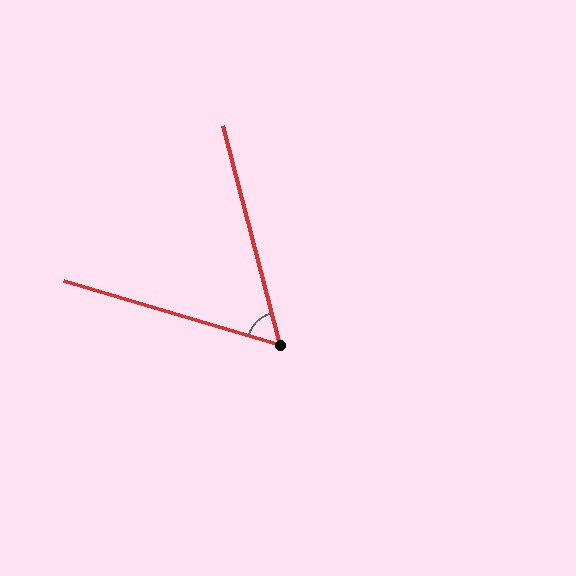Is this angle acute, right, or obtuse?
It is acute.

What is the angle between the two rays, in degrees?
Approximately 59 degrees.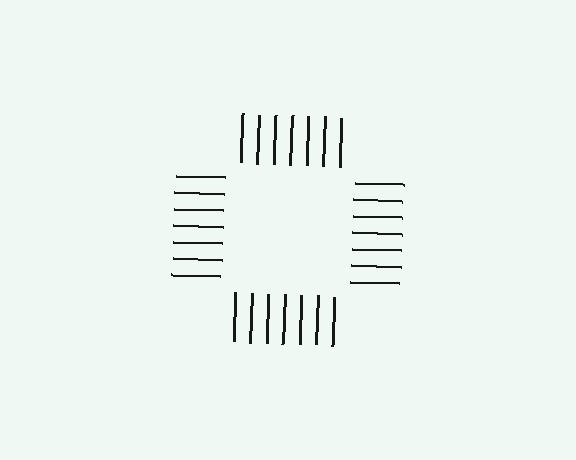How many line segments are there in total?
28 — 7 along each of the 4 edges.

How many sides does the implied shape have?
4 sides — the line-ends trace a square.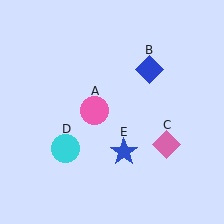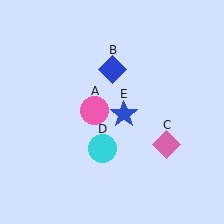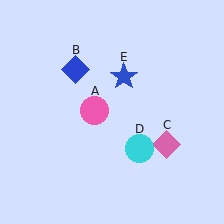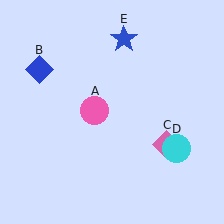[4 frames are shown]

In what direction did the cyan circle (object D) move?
The cyan circle (object D) moved right.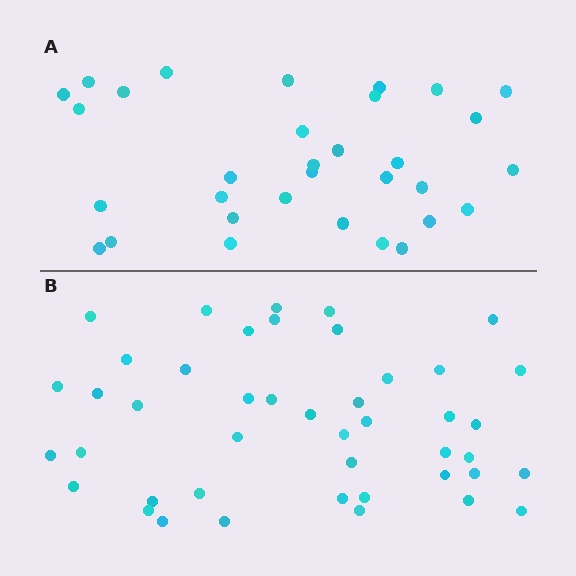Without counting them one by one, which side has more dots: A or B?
Region B (the bottom region) has more dots.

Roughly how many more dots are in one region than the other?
Region B has roughly 12 or so more dots than region A.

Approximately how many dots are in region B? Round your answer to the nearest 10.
About 40 dots. (The exact count is 44, which rounds to 40.)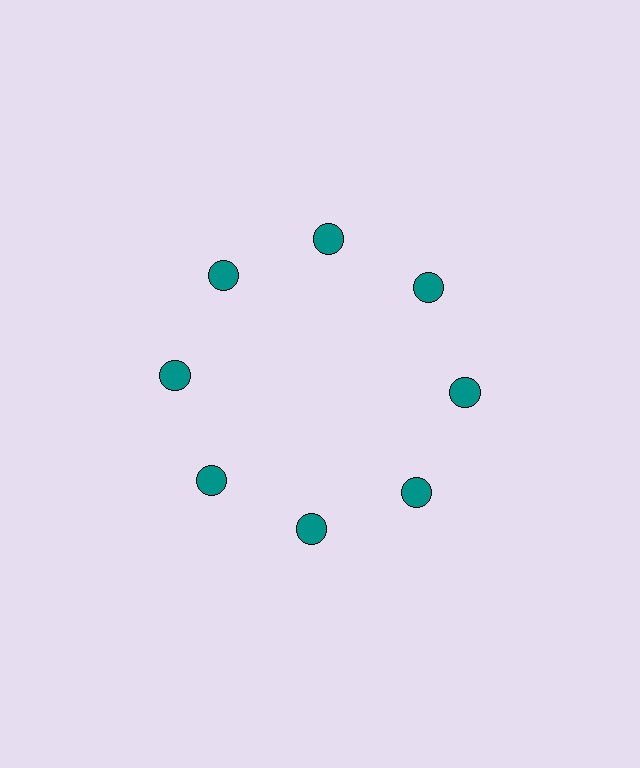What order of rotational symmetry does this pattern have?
This pattern has 8-fold rotational symmetry.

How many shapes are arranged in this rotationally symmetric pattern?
There are 8 shapes, arranged in 8 groups of 1.